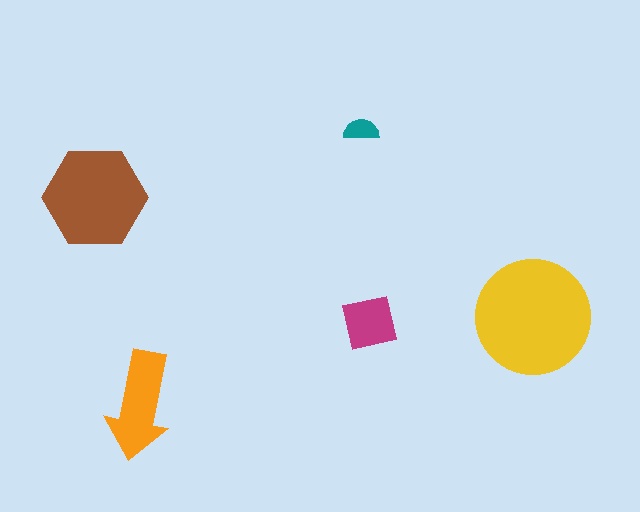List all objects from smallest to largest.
The teal semicircle, the magenta square, the orange arrow, the brown hexagon, the yellow circle.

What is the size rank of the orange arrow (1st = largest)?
3rd.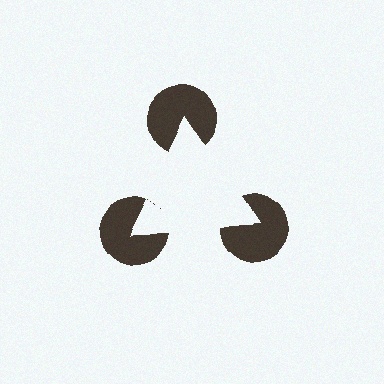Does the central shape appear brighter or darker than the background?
It typically appears slightly brighter than the background, even though no actual brightness change is drawn.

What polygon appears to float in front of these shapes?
An illusory triangle — its edges are inferred from the aligned wedge cuts in the pac-man discs, not physically drawn.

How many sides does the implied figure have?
3 sides.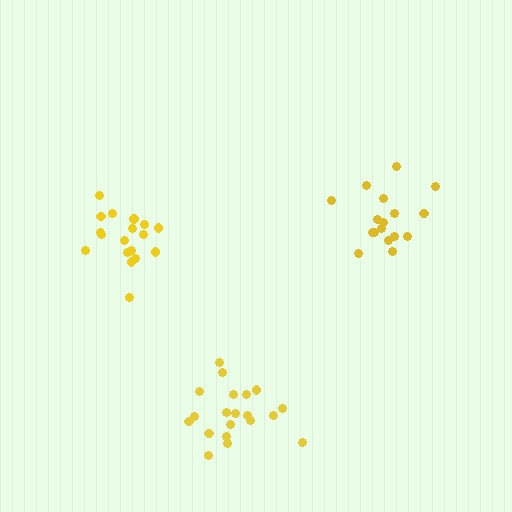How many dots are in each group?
Group 1: 18 dots, Group 2: 20 dots, Group 3: 17 dots (55 total).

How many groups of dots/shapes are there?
There are 3 groups.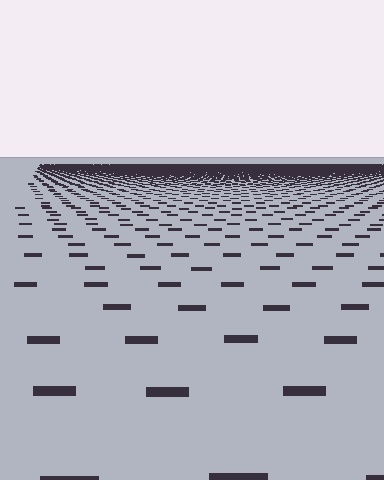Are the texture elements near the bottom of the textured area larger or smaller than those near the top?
Larger. Near the bottom, elements are closer to the viewer and appear at a bigger on-screen size.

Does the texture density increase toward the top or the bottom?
Density increases toward the top.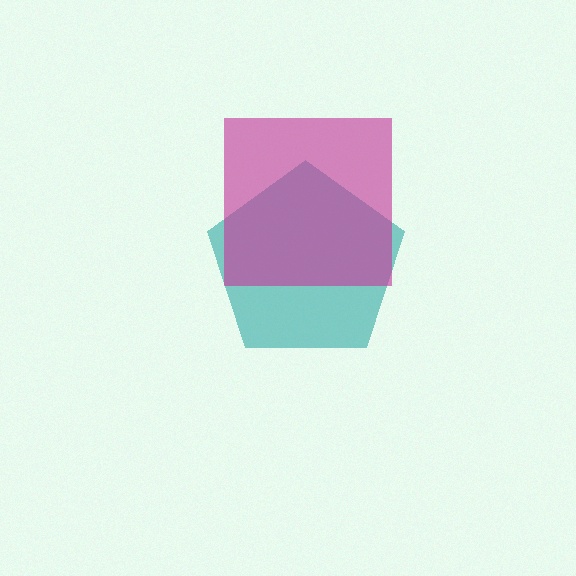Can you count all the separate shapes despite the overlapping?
Yes, there are 2 separate shapes.